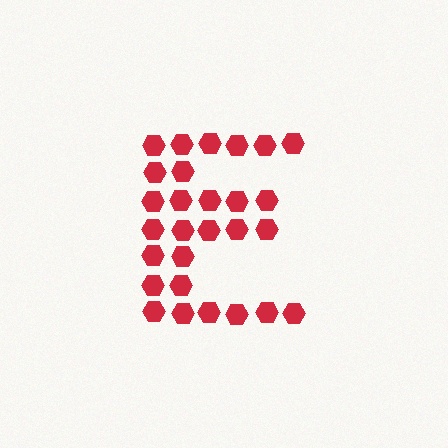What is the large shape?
The large shape is the letter E.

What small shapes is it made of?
It is made of small hexagons.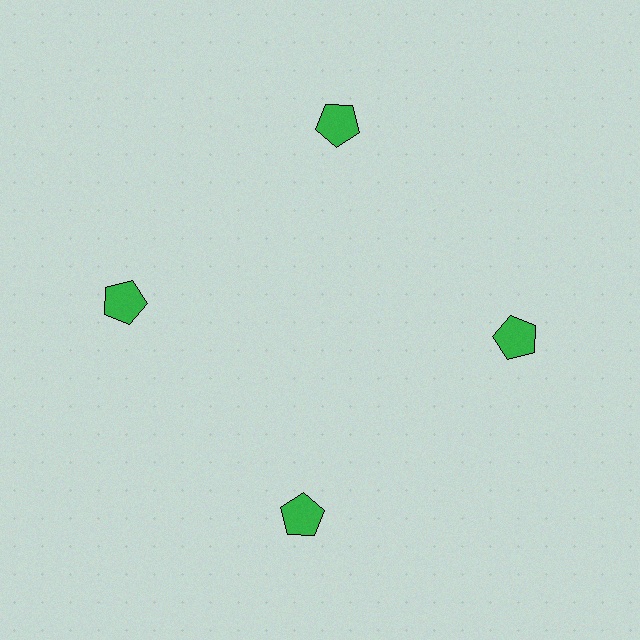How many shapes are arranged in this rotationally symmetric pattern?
There are 4 shapes, arranged in 4 groups of 1.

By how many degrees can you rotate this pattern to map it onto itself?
The pattern maps onto itself every 90 degrees of rotation.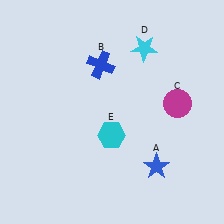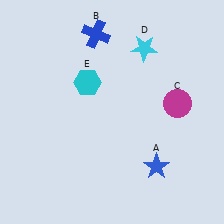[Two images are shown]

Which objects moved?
The objects that moved are: the blue cross (B), the cyan hexagon (E).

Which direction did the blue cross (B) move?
The blue cross (B) moved up.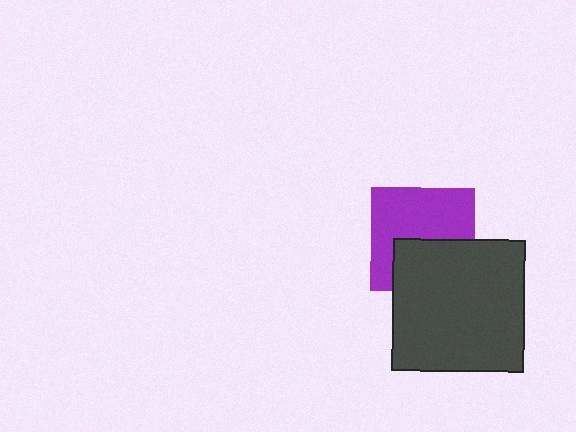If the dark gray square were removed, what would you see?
You would see the complete purple square.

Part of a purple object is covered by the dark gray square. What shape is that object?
It is a square.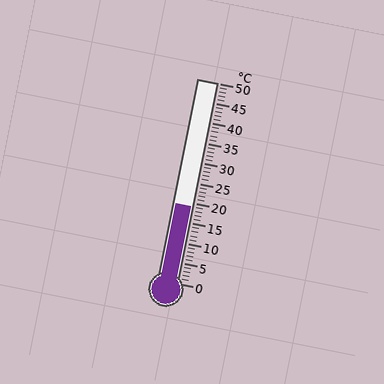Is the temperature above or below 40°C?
The temperature is below 40°C.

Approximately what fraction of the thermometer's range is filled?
The thermometer is filled to approximately 40% of its range.